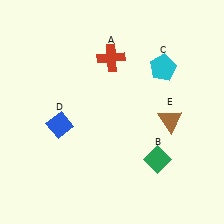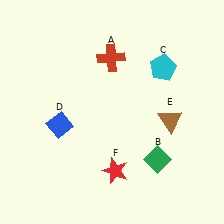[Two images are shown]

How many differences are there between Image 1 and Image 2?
There is 1 difference between the two images.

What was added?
A red star (F) was added in Image 2.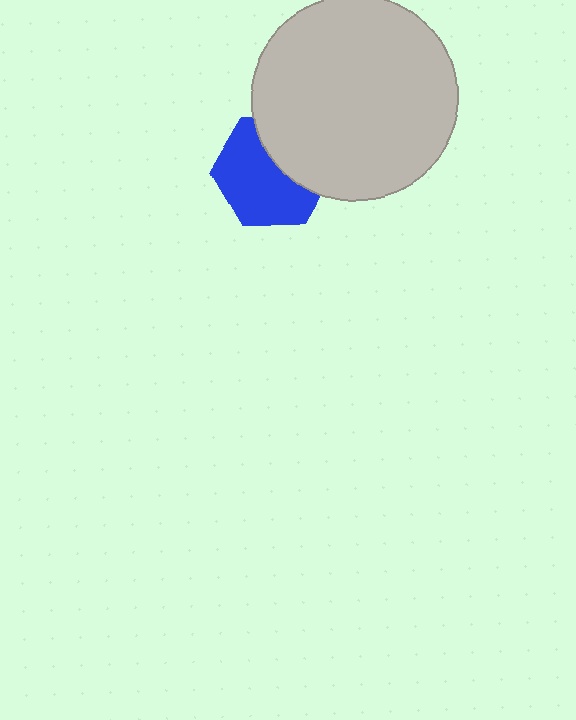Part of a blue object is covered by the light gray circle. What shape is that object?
It is a hexagon.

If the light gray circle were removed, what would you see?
You would see the complete blue hexagon.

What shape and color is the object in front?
The object in front is a light gray circle.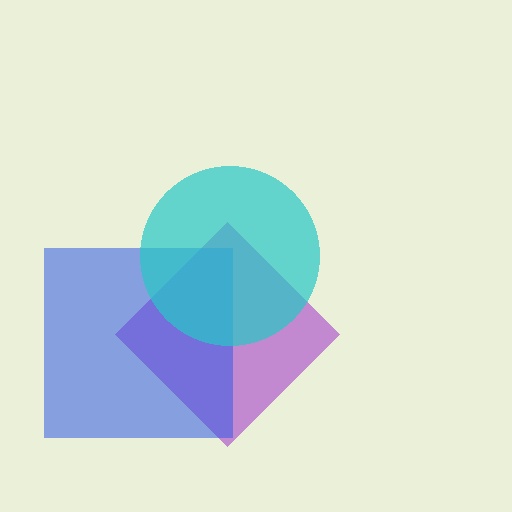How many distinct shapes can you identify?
There are 3 distinct shapes: a purple diamond, a blue square, a cyan circle.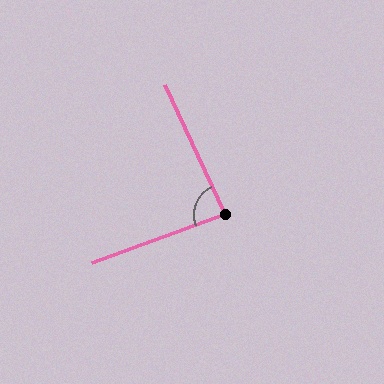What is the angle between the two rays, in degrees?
Approximately 85 degrees.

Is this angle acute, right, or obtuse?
It is approximately a right angle.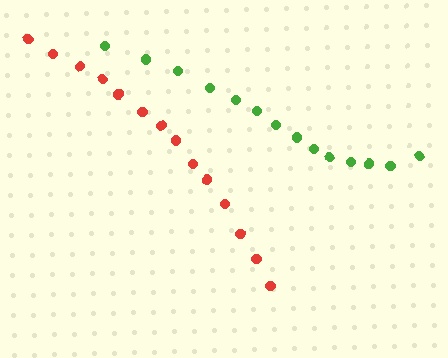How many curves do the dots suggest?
There are 2 distinct paths.